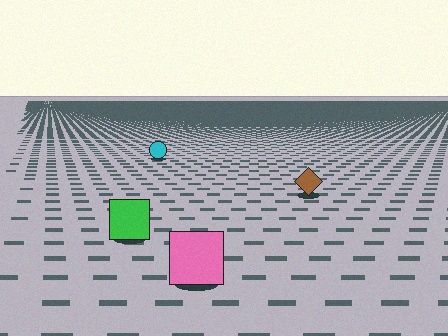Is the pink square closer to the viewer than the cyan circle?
Yes. The pink square is closer — you can tell from the texture gradient: the ground texture is coarser near it.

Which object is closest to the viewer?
The pink square is closest. The texture marks near it are larger and more spread out.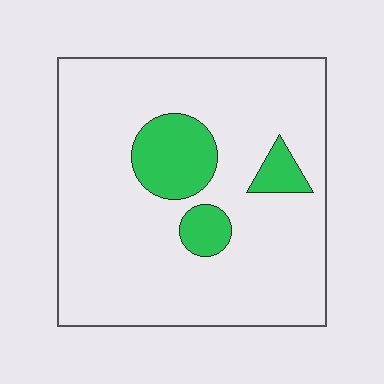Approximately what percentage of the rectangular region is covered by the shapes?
Approximately 15%.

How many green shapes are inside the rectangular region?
3.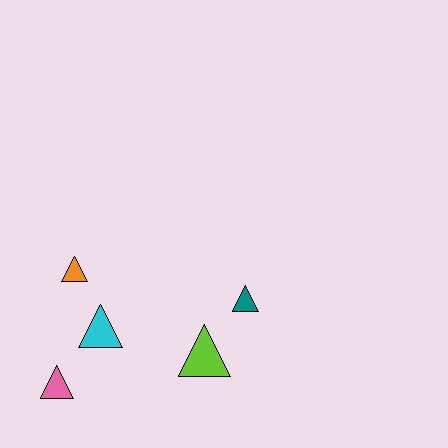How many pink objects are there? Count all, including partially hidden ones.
There is 1 pink object.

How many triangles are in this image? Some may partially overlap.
There are 5 triangles.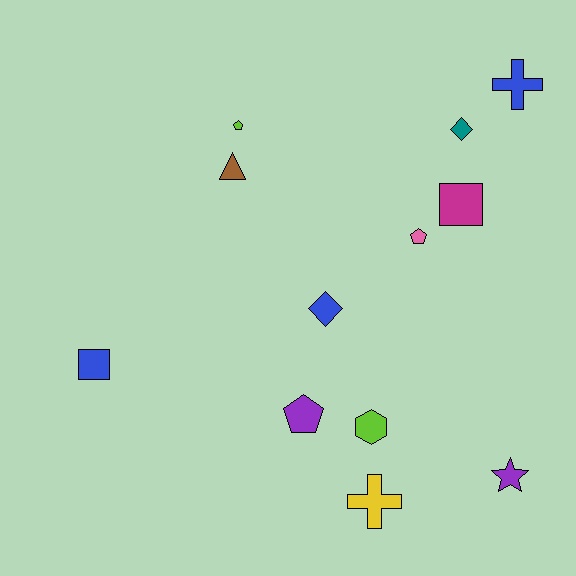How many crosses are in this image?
There are 2 crosses.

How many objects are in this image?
There are 12 objects.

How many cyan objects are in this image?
There are no cyan objects.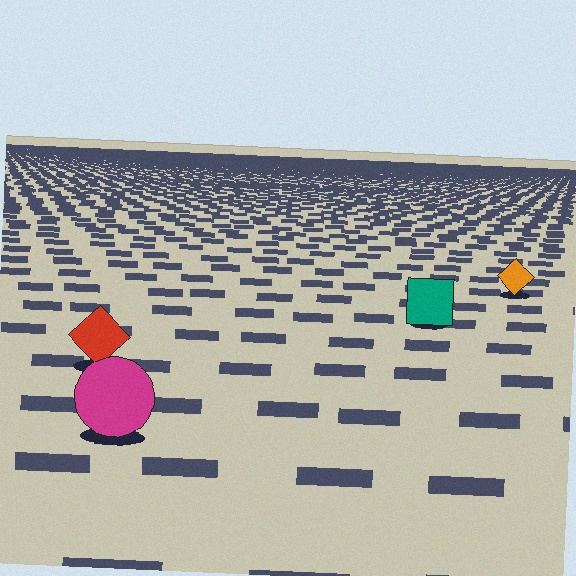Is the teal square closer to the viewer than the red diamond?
No. The red diamond is closer — you can tell from the texture gradient: the ground texture is coarser near it.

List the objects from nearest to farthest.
From nearest to farthest: the magenta circle, the red diamond, the teal square, the orange diamond.